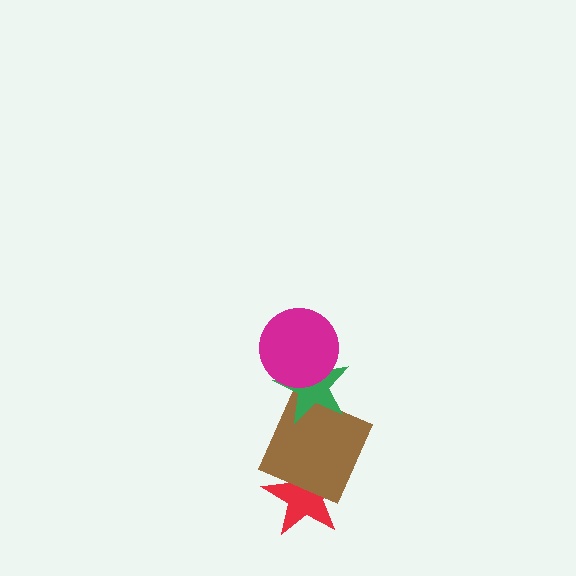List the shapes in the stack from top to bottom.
From top to bottom: the magenta circle, the green star, the brown square, the red star.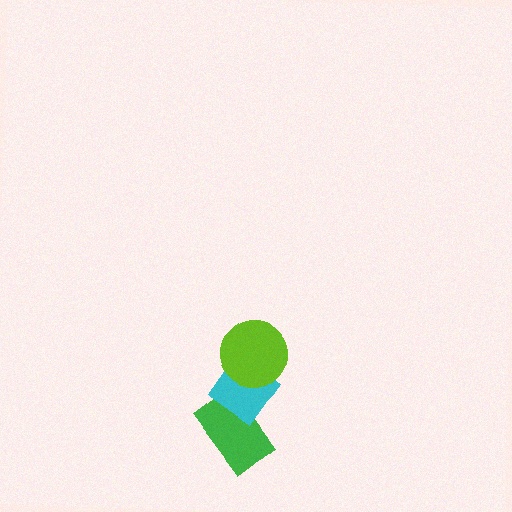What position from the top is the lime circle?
The lime circle is 1st from the top.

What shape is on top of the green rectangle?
The cyan diamond is on top of the green rectangle.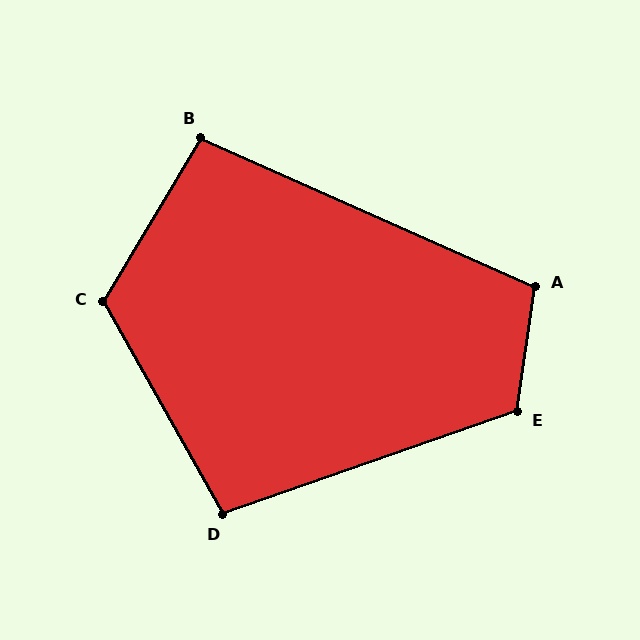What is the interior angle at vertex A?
Approximately 106 degrees (obtuse).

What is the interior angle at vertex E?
Approximately 117 degrees (obtuse).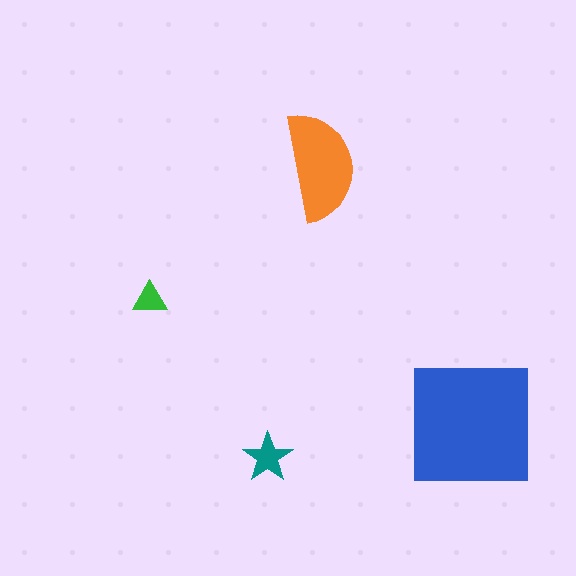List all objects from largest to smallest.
The blue square, the orange semicircle, the teal star, the green triangle.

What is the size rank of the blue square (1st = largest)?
1st.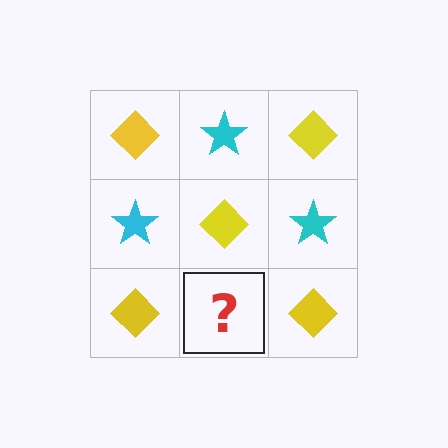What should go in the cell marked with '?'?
The missing cell should contain a cyan star.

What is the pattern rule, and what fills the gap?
The rule is that it alternates yellow diamond and cyan star in a checkerboard pattern. The gap should be filled with a cyan star.